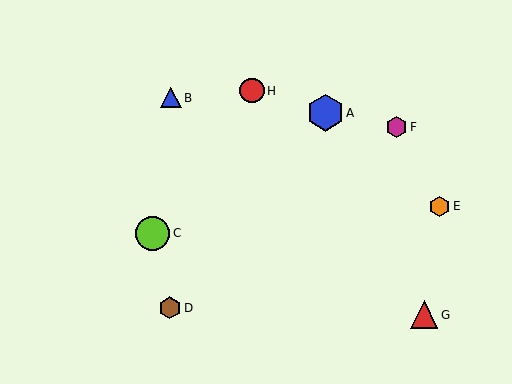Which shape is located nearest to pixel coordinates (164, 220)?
The lime circle (labeled C) at (153, 233) is nearest to that location.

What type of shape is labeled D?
Shape D is a brown hexagon.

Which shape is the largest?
The blue hexagon (labeled A) is the largest.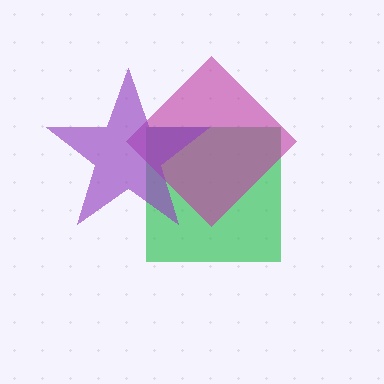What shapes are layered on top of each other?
The layered shapes are: a green square, a magenta diamond, a purple star.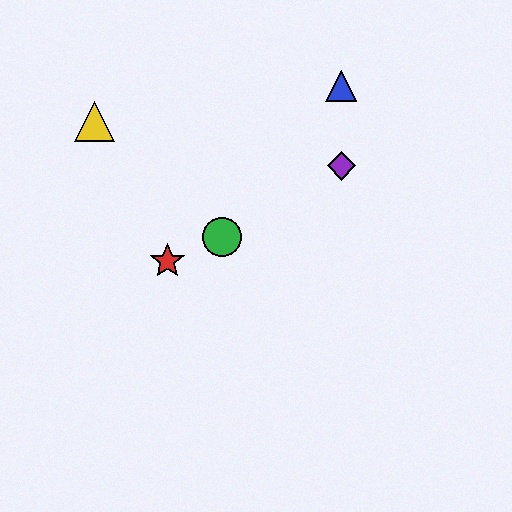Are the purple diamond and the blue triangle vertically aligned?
Yes, both are at x≈341.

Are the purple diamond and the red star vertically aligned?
No, the purple diamond is at x≈341 and the red star is at x≈167.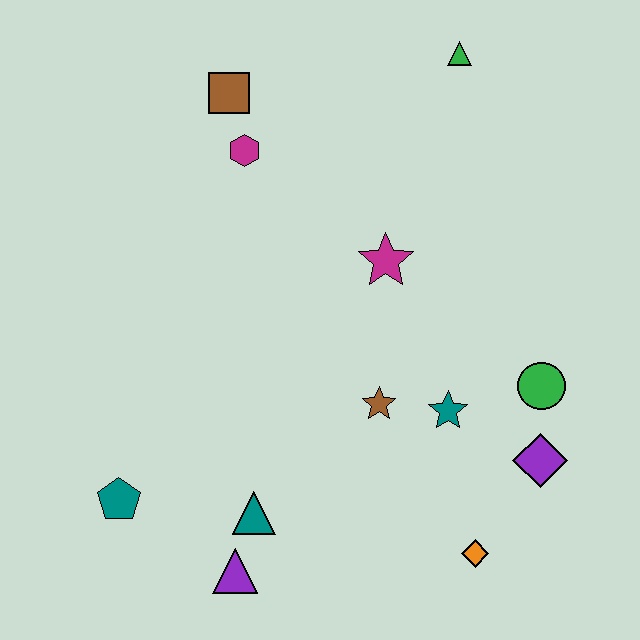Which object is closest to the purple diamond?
The green circle is closest to the purple diamond.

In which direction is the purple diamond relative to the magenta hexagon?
The purple diamond is below the magenta hexagon.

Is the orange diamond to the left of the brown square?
No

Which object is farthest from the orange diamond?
The brown square is farthest from the orange diamond.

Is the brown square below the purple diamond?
No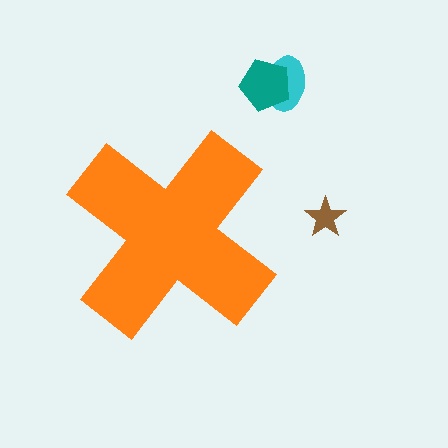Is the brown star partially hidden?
No, the brown star is fully visible.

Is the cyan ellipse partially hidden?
No, the cyan ellipse is fully visible.